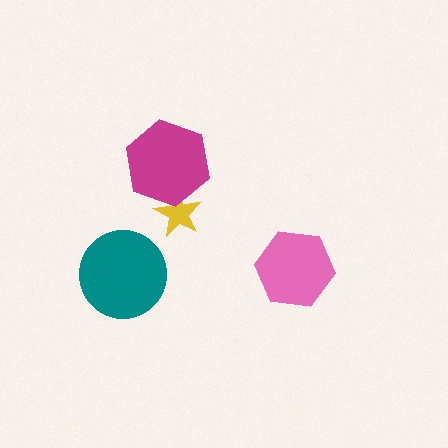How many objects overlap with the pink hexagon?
0 objects overlap with the pink hexagon.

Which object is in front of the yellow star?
The magenta hexagon is in front of the yellow star.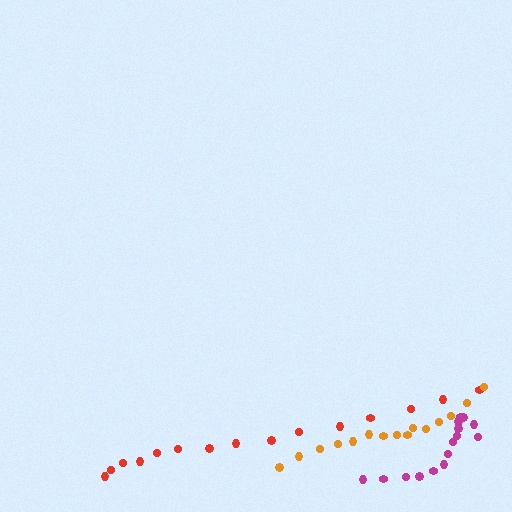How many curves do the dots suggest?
There are 3 distinct paths.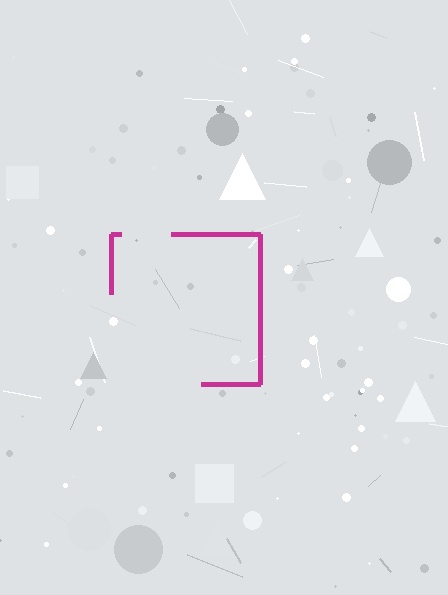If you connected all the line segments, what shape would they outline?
They would outline a square.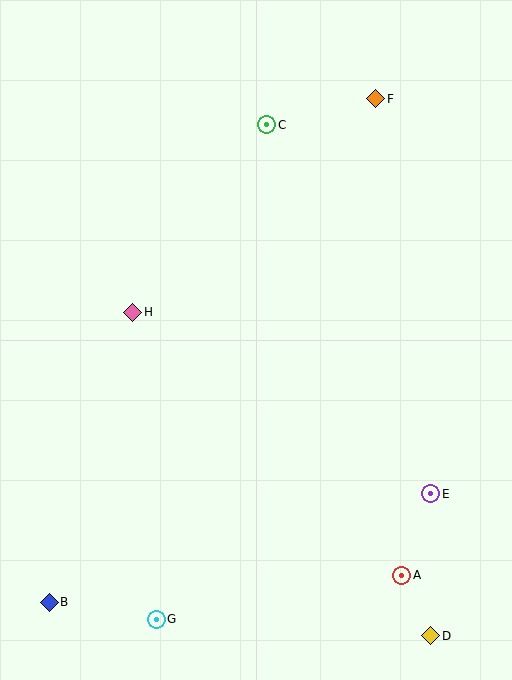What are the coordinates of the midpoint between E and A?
The midpoint between E and A is at (416, 534).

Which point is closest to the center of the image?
Point H at (133, 312) is closest to the center.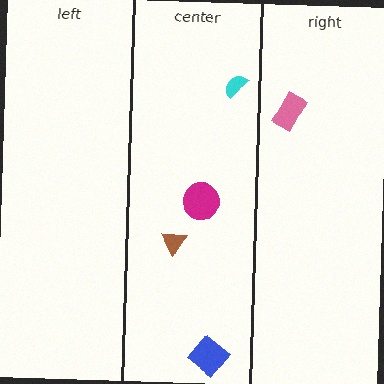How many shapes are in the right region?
1.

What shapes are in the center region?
The magenta circle, the blue diamond, the cyan semicircle, the brown triangle.